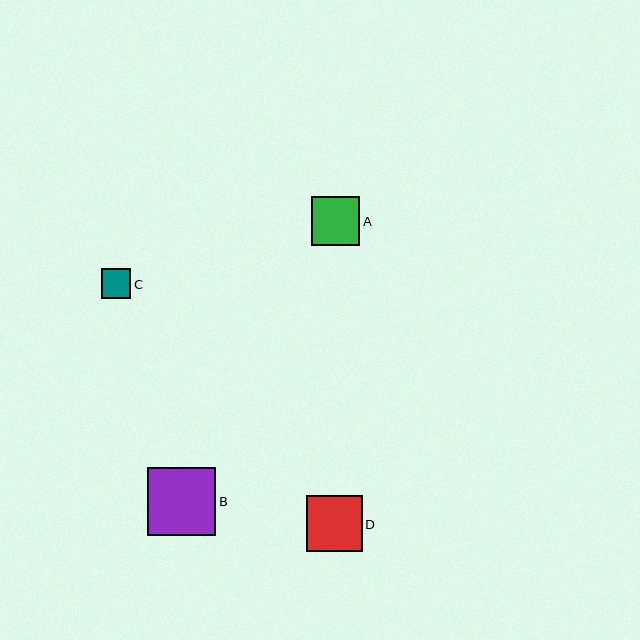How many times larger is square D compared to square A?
Square D is approximately 1.1 times the size of square A.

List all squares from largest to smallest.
From largest to smallest: B, D, A, C.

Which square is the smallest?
Square C is the smallest with a size of approximately 29 pixels.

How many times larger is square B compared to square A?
Square B is approximately 1.4 times the size of square A.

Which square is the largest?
Square B is the largest with a size of approximately 68 pixels.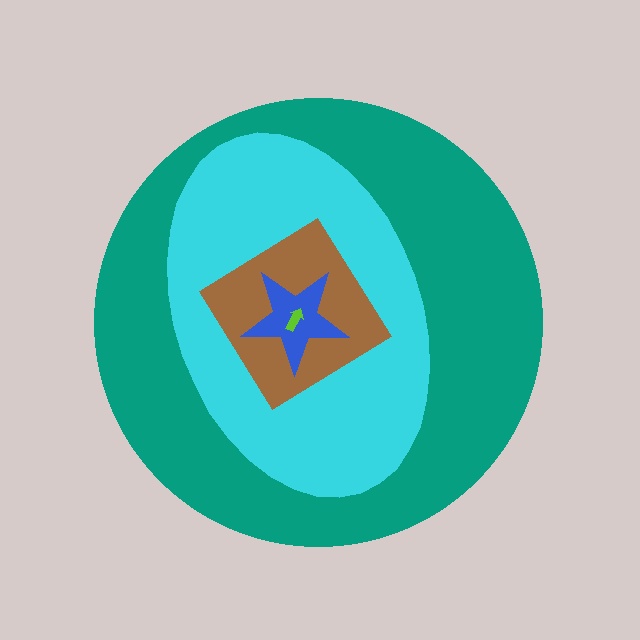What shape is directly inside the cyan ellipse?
The brown diamond.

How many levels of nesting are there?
5.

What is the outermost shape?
The teal circle.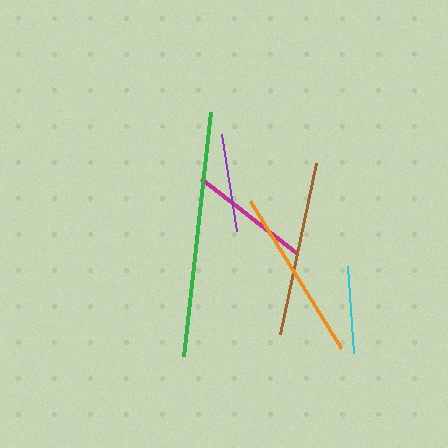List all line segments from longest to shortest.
From longest to shortest: green, brown, orange, magenta, purple, cyan.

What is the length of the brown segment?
The brown segment is approximately 175 pixels long.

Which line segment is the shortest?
The cyan line is the shortest at approximately 87 pixels.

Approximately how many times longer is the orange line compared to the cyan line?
The orange line is approximately 2.0 times the length of the cyan line.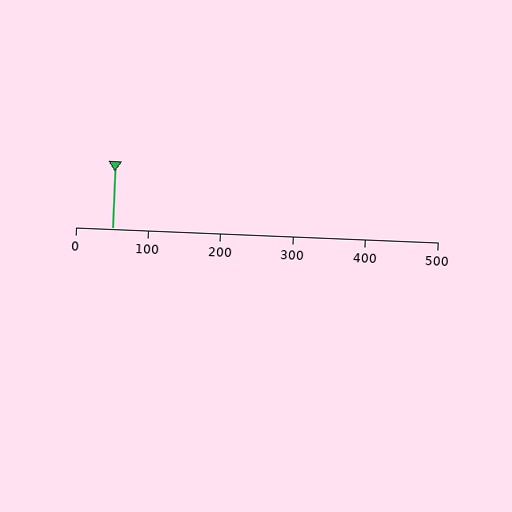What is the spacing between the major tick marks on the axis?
The major ticks are spaced 100 apart.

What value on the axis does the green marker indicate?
The marker indicates approximately 50.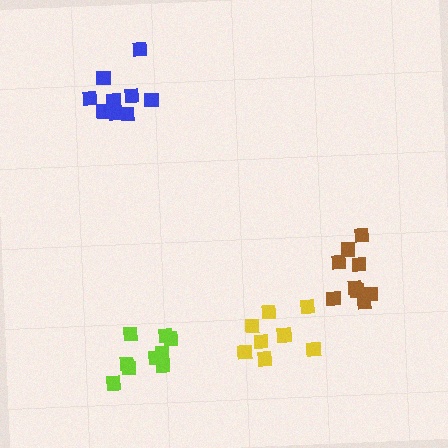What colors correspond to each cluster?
The clusters are colored: yellow, blue, lime, brown.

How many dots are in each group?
Group 1: 8 dots, Group 2: 9 dots, Group 3: 10 dots, Group 4: 9 dots (36 total).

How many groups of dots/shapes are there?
There are 4 groups.